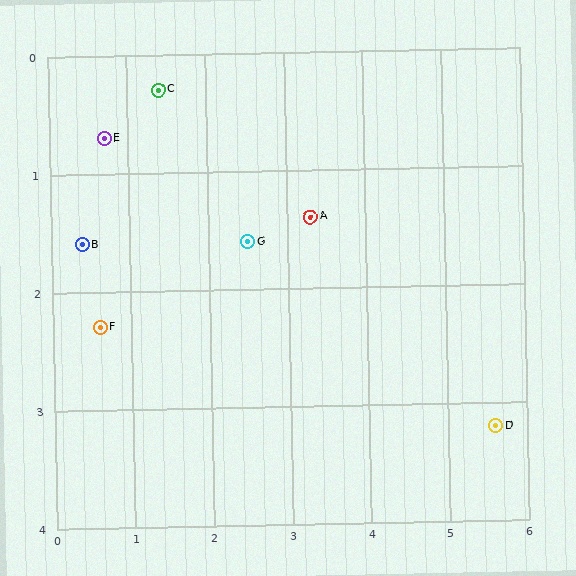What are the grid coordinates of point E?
Point E is at approximately (0.7, 0.7).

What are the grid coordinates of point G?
Point G is at approximately (2.5, 1.6).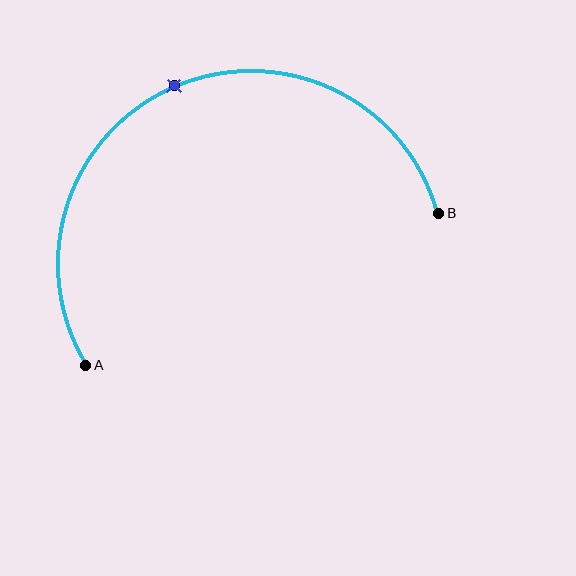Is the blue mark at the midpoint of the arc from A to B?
Yes. The blue mark lies on the arc at equal arc-length from both A and B — it is the arc midpoint.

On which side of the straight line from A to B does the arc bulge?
The arc bulges above the straight line connecting A and B.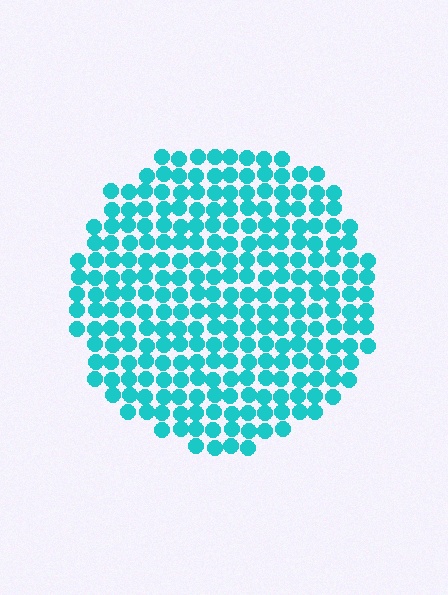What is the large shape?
The large shape is a circle.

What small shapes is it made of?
It is made of small circles.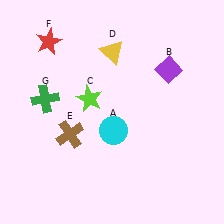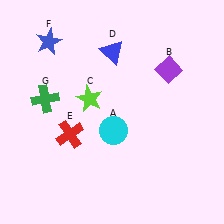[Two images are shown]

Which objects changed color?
D changed from yellow to blue. E changed from brown to red. F changed from red to blue.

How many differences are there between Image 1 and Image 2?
There are 3 differences between the two images.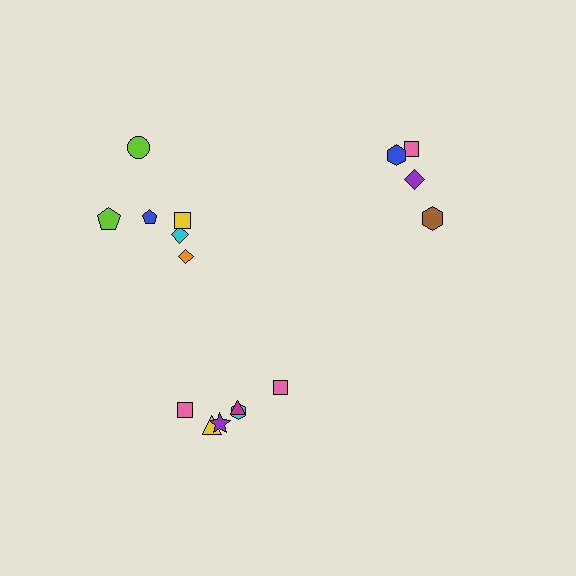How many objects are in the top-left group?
There are 6 objects.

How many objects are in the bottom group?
There are 6 objects.